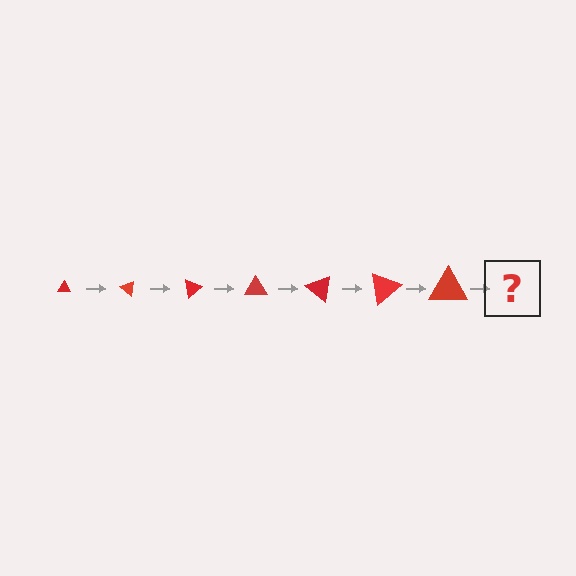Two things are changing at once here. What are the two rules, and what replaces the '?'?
The two rules are that the triangle grows larger each step and it rotates 40 degrees each step. The '?' should be a triangle, larger than the previous one and rotated 280 degrees from the start.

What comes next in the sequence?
The next element should be a triangle, larger than the previous one and rotated 280 degrees from the start.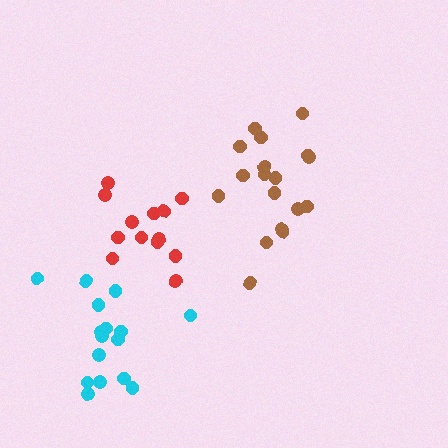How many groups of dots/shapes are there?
There are 3 groups.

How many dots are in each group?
Group 1: 16 dots, Group 2: 18 dots, Group 3: 13 dots (47 total).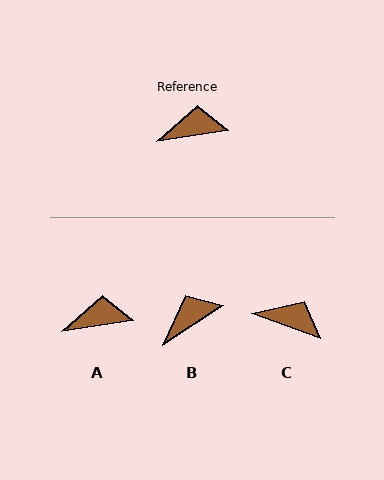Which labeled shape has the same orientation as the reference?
A.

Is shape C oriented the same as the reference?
No, it is off by about 29 degrees.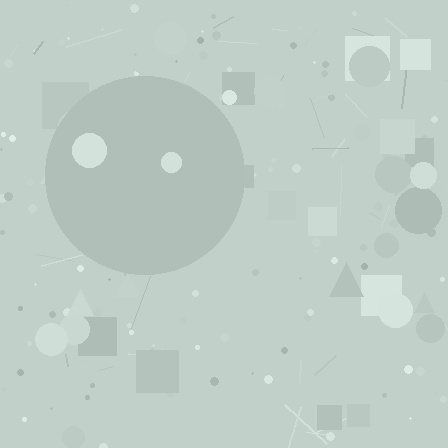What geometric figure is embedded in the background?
A circle is embedded in the background.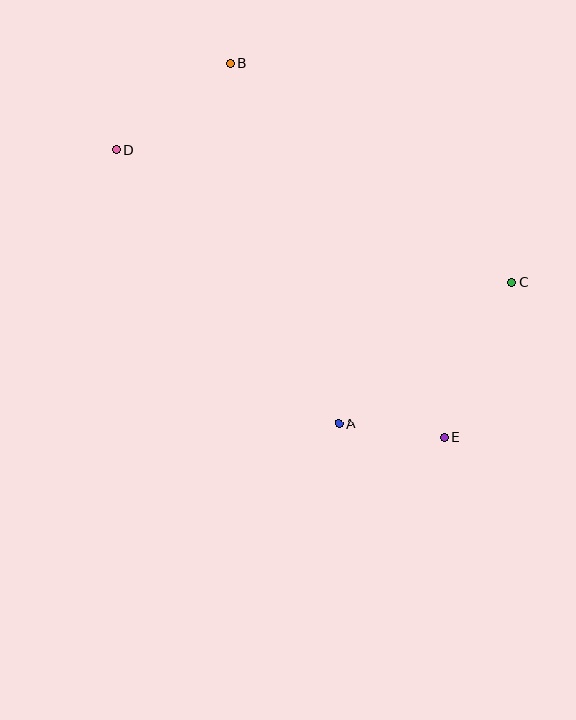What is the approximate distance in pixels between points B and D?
The distance between B and D is approximately 143 pixels.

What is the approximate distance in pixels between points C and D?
The distance between C and D is approximately 417 pixels.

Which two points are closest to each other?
Points A and E are closest to each other.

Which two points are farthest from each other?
Points D and E are farthest from each other.